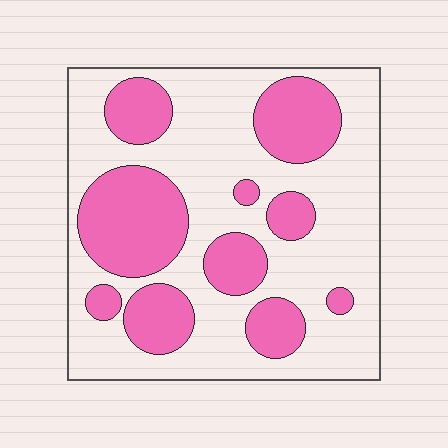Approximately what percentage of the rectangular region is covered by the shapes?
Approximately 35%.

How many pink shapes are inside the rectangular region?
10.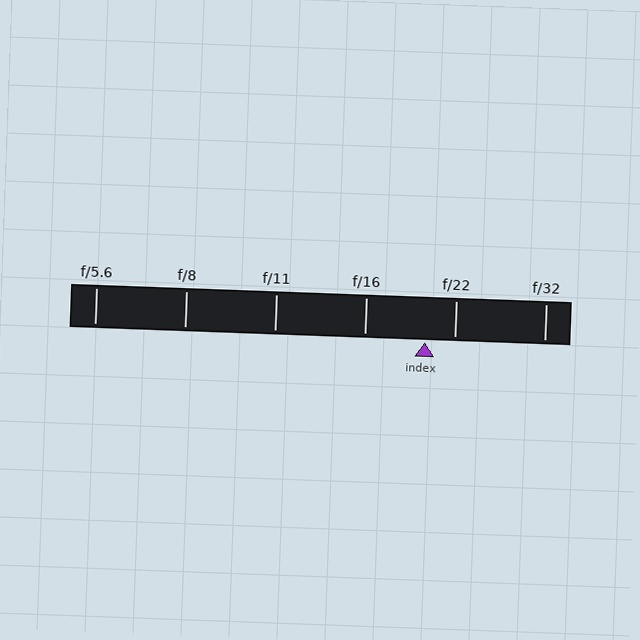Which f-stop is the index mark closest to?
The index mark is closest to f/22.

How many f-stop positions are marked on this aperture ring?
There are 6 f-stop positions marked.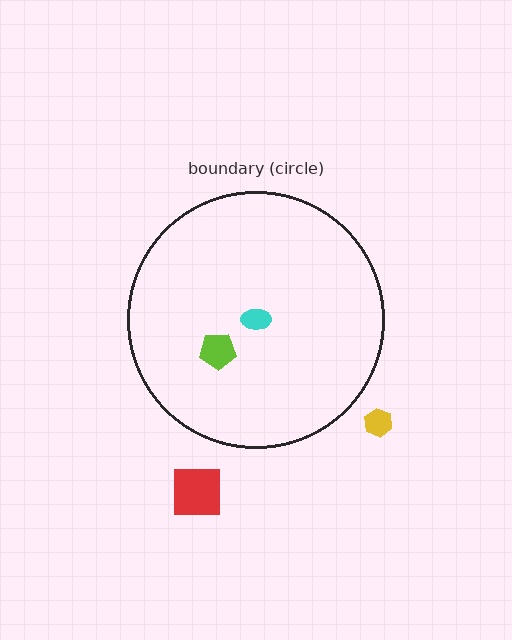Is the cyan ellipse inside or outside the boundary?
Inside.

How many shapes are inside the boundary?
2 inside, 2 outside.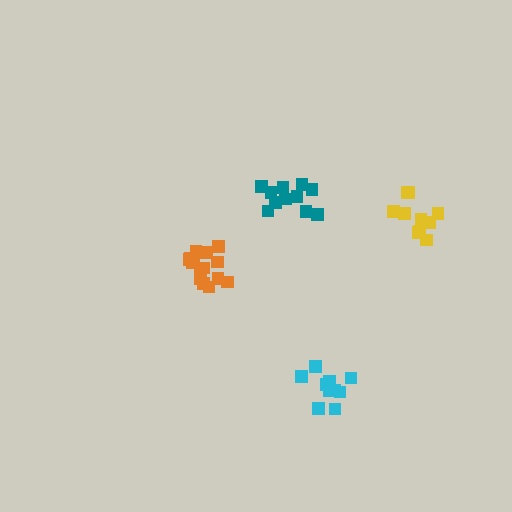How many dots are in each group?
Group 1: 10 dots, Group 2: 11 dots, Group 3: 15 dots, Group 4: 10 dots (46 total).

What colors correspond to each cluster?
The clusters are colored: cyan, teal, orange, yellow.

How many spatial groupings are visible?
There are 4 spatial groupings.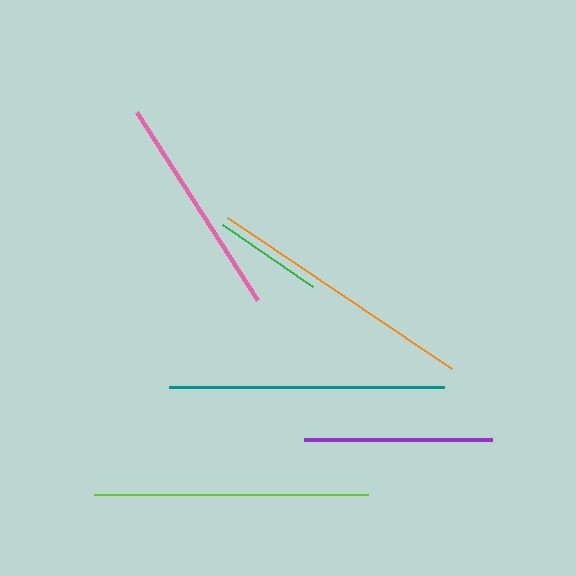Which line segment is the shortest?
The green line is the shortest at approximately 109 pixels.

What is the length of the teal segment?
The teal segment is approximately 275 pixels long.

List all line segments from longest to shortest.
From longest to shortest: teal, lime, orange, pink, purple, green.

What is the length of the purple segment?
The purple segment is approximately 188 pixels long.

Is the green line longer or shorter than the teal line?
The teal line is longer than the green line.